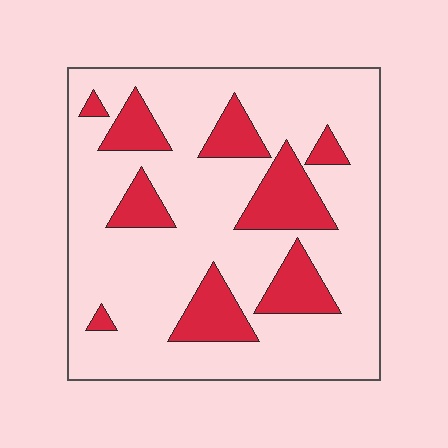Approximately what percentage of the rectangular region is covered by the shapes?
Approximately 20%.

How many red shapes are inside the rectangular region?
9.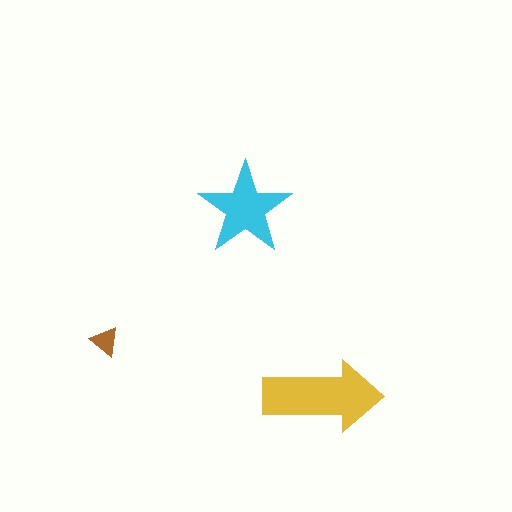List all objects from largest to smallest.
The yellow arrow, the cyan star, the brown triangle.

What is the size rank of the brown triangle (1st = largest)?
3rd.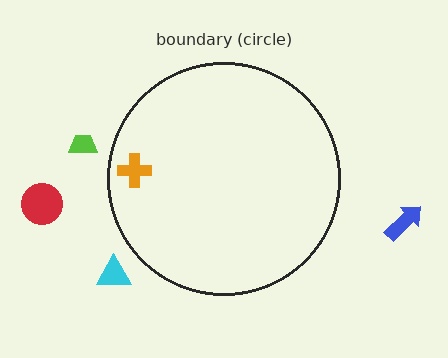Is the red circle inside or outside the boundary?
Outside.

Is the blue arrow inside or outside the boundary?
Outside.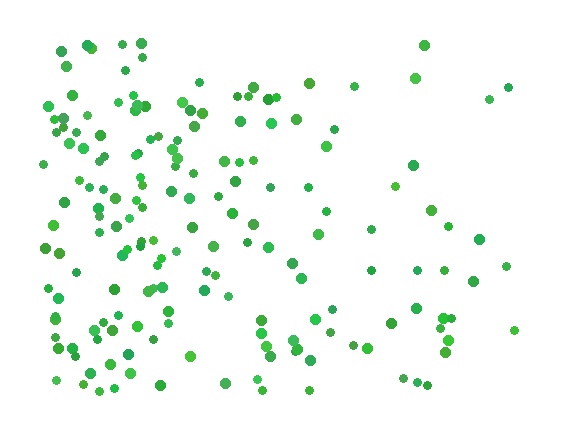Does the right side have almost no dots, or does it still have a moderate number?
Still a moderate number, just noticeably fewer than the left.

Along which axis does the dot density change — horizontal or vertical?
Horizontal.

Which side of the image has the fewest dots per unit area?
The right.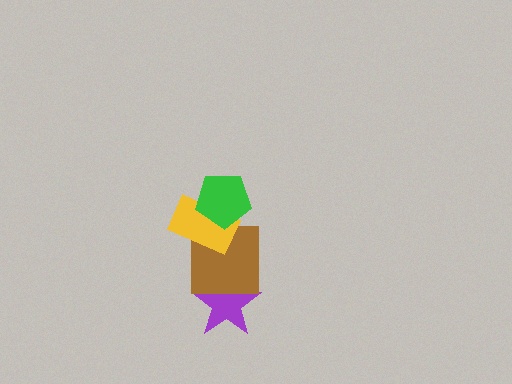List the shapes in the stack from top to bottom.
From top to bottom: the green pentagon, the yellow rectangle, the brown square, the purple star.